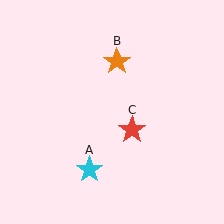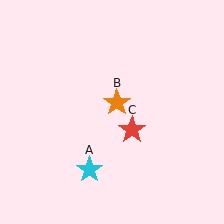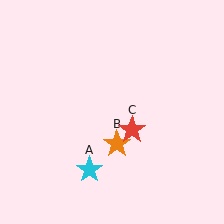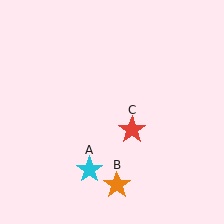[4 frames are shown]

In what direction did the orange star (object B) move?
The orange star (object B) moved down.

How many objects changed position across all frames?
1 object changed position: orange star (object B).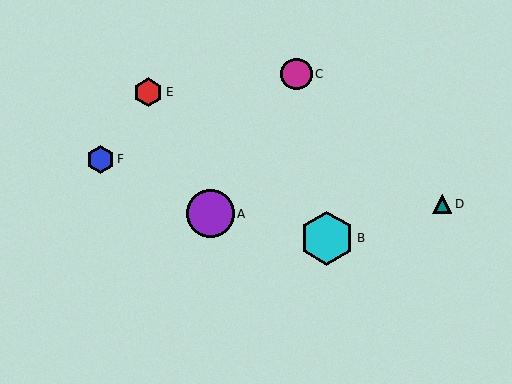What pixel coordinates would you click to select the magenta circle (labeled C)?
Click at (296, 74) to select the magenta circle C.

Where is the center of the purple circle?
The center of the purple circle is at (210, 214).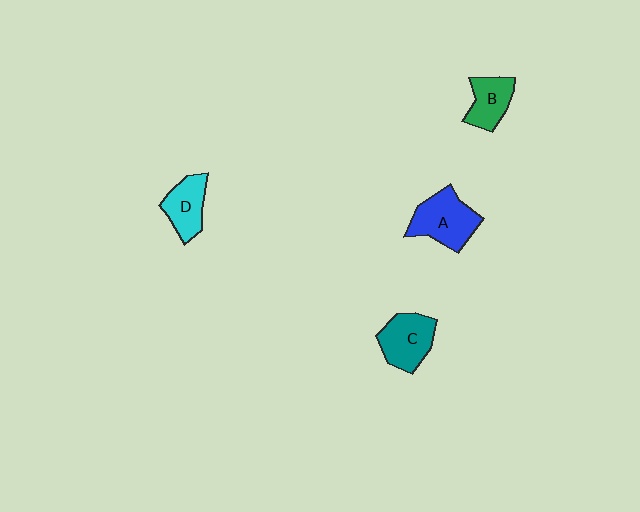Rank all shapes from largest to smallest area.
From largest to smallest: A (blue), C (teal), D (cyan), B (green).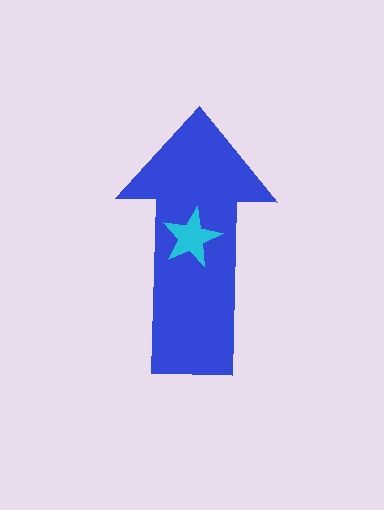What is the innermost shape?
The cyan star.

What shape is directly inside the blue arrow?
The cyan star.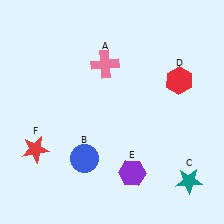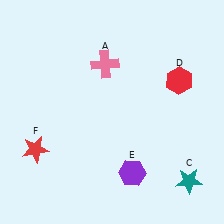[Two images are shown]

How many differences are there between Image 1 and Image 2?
There is 1 difference between the two images.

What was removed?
The blue circle (B) was removed in Image 2.